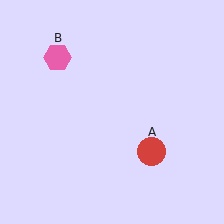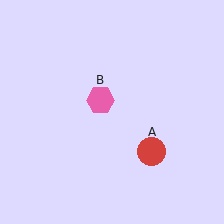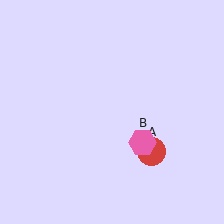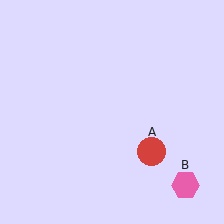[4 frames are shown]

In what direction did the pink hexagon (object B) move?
The pink hexagon (object B) moved down and to the right.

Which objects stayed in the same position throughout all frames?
Red circle (object A) remained stationary.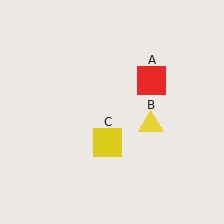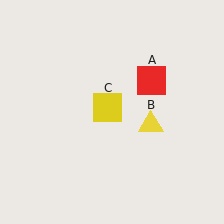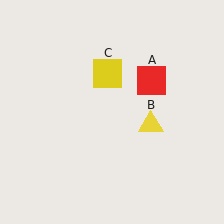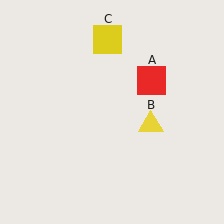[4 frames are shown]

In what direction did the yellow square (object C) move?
The yellow square (object C) moved up.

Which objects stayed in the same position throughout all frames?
Red square (object A) and yellow triangle (object B) remained stationary.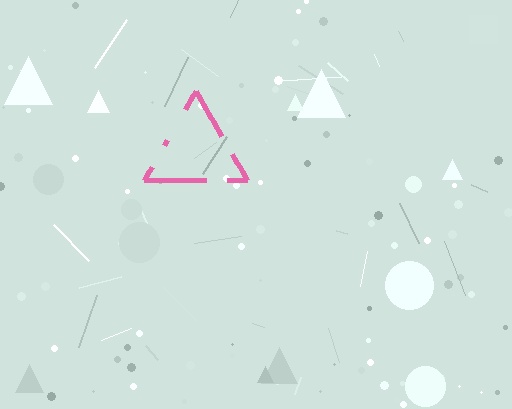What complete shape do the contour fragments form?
The contour fragments form a triangle.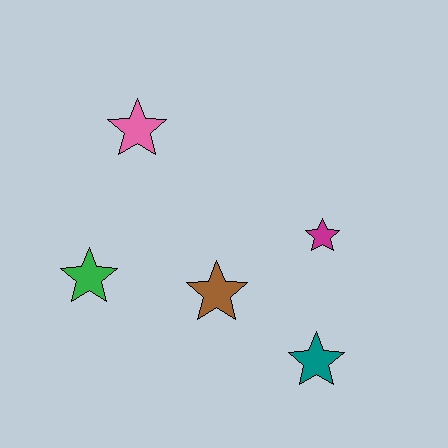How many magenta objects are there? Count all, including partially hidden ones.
There is 1 magenta object.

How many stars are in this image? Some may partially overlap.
There are 5 stars.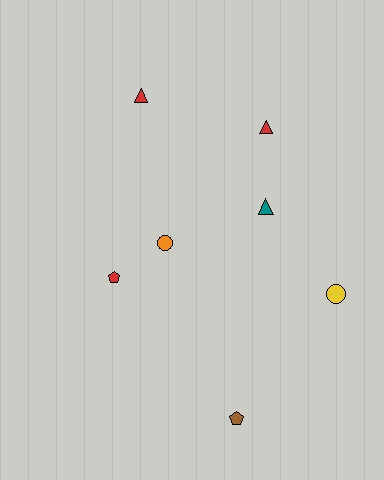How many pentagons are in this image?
There are 2 pentagons.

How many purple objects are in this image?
There are no purple objects.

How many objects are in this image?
There are 7 objects.